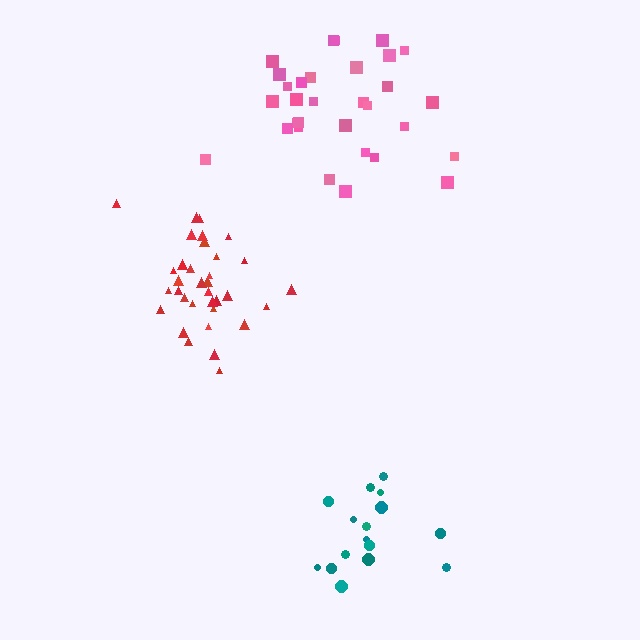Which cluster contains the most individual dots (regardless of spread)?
Red (34).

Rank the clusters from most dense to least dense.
red, teal, pink.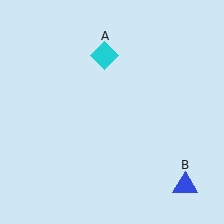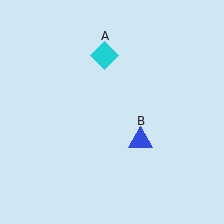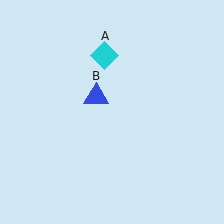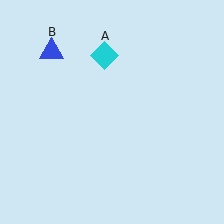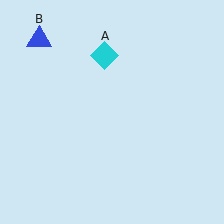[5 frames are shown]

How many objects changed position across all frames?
1 object changed position: blue triangle (object B).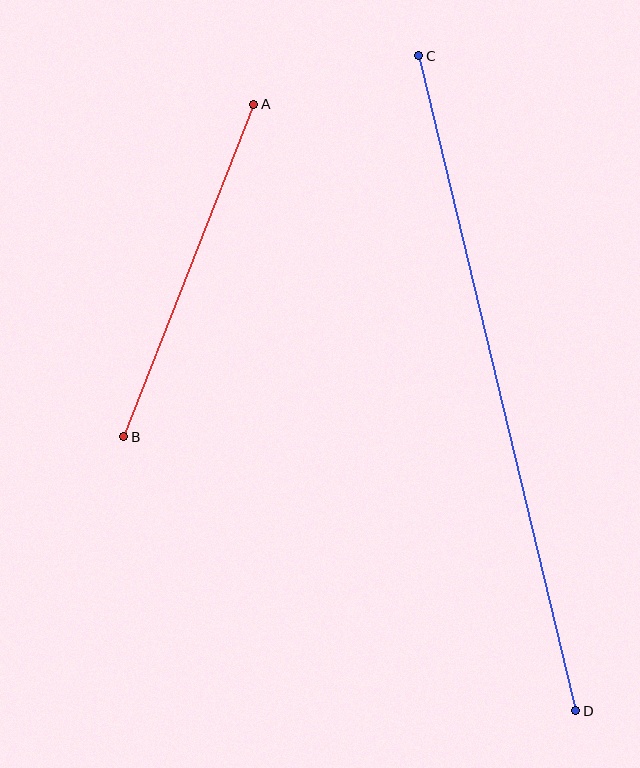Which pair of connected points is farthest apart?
Points C and D are farthest apart.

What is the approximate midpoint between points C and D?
The midpoint is at approximately (497, 383) pixels.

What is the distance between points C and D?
The distance is approximately 674 pixels.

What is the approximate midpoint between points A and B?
The midpoint is at approximately (189, 271) pixels.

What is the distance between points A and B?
The distance is approximately 357 pixels.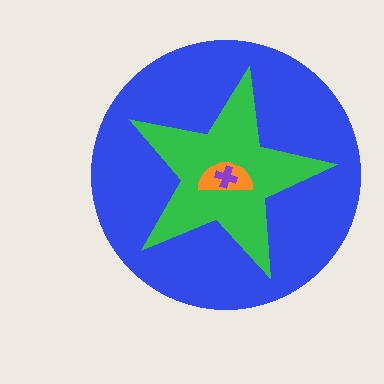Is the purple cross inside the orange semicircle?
Yes.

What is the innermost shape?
The purple cross.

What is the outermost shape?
The blue circle.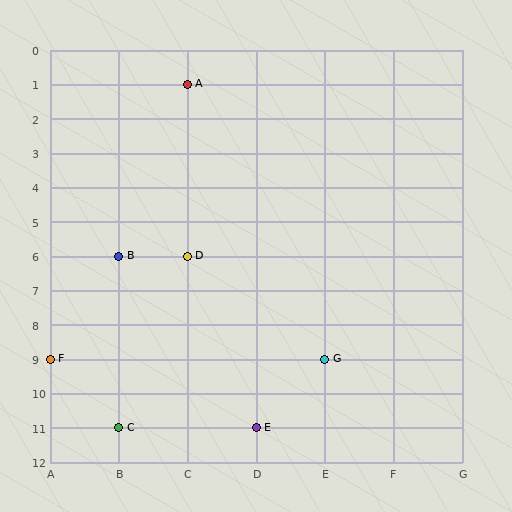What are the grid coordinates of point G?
Point G is at grid coordinates (E, 9).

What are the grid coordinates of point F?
Point F is at grid coordinates (A, 9).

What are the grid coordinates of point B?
Point B is at grid coordinates (B, 6).